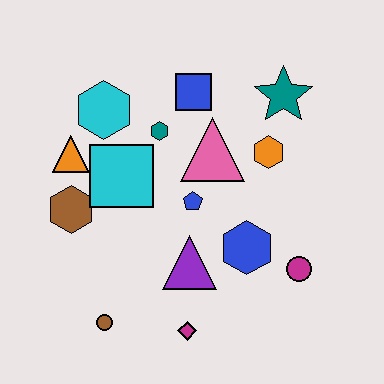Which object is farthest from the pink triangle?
The brown circle is farthest from the pink triangle.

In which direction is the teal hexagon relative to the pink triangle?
The teal hexagon is to the left of the pink triangle.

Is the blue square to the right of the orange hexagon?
No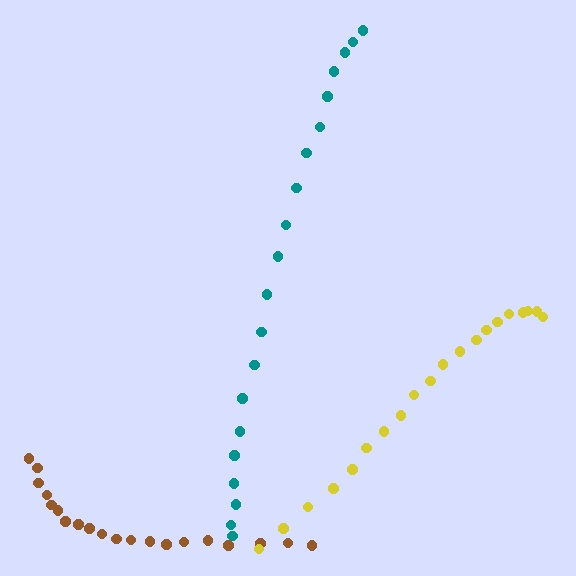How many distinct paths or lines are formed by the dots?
There are 3 distinct paths.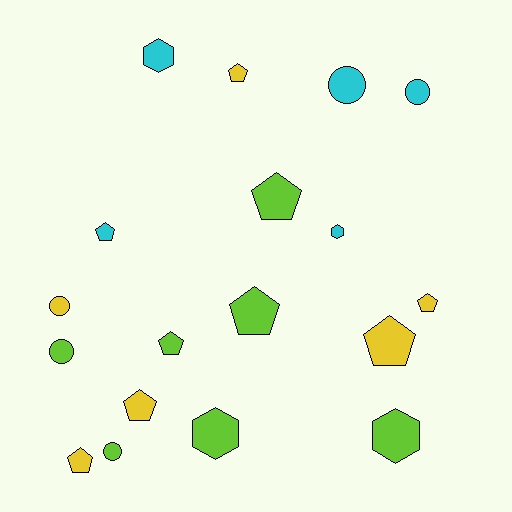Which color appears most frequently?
Lime, with 7 objects.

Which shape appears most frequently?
Pentagon, with 9 objects.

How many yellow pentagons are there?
There are 5 yellow pentagons.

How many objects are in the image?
There are 18 objects.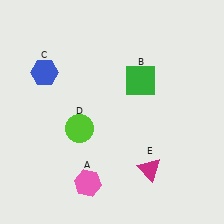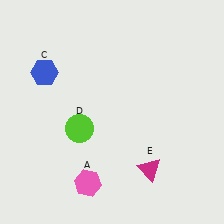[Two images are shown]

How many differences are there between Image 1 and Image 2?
There is 1 difference between the two images.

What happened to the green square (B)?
The green square (B) was removed in Image 2. It was in the top-right area of Image 1.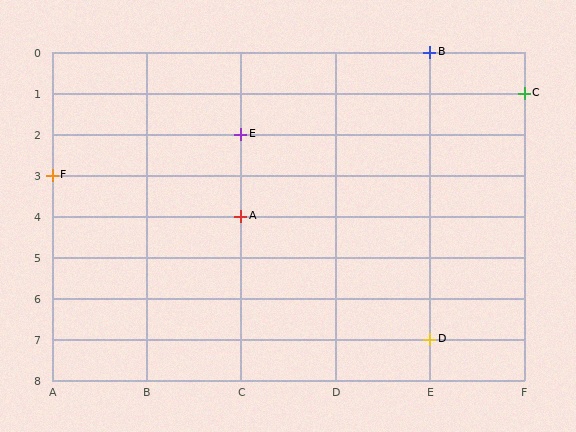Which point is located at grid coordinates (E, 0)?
Point B is at (E, 0).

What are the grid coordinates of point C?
Point C is at grid coordinates (F, 1).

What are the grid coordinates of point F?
Point F is at grid coordinates (A, 3).